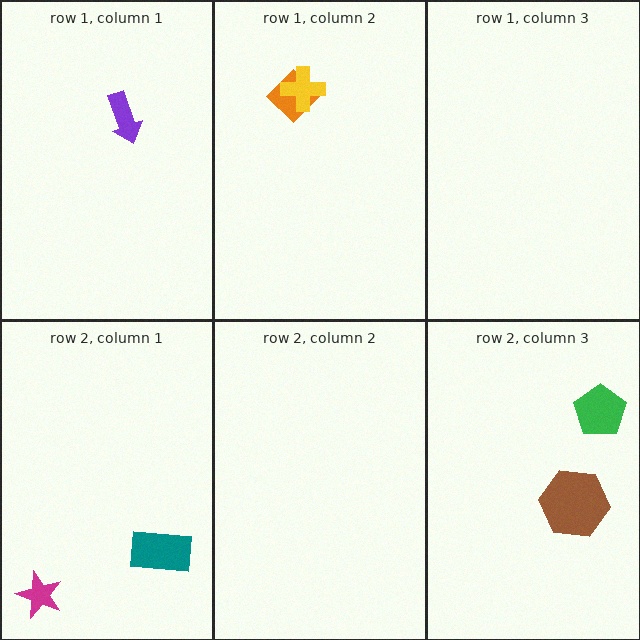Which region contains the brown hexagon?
The row 2, column 3 region.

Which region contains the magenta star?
The row 2, column 1 region.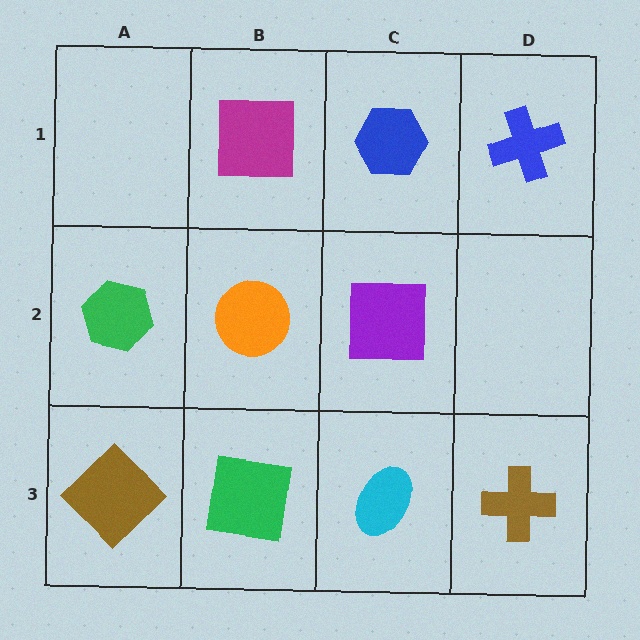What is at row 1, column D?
A blue cross.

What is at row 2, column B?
An orange circle.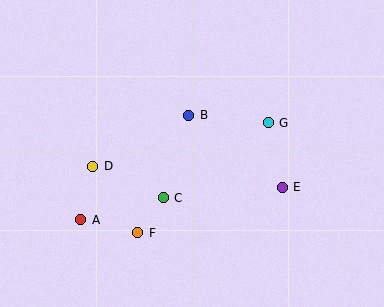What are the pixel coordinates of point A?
Point A is at (81, 220).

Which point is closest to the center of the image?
Point B at (189, 115) is closest to the center.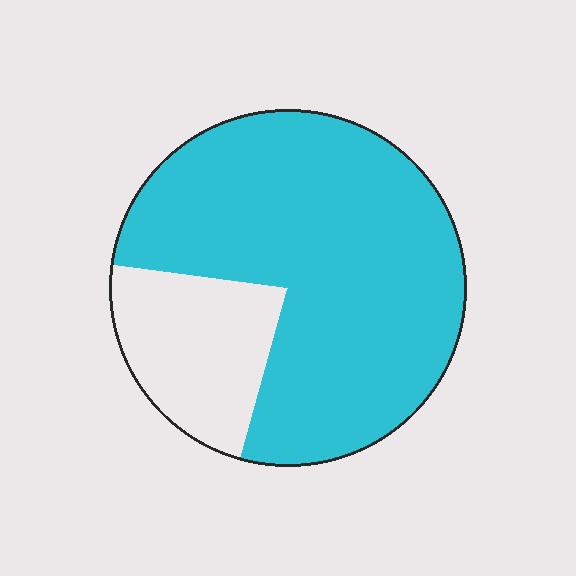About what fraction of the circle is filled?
About three quarters (3/4).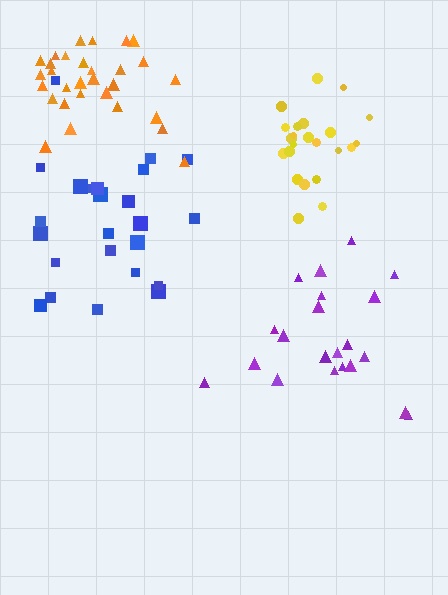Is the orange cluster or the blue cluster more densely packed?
Orange.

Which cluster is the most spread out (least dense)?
Blue.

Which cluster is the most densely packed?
Yellow.